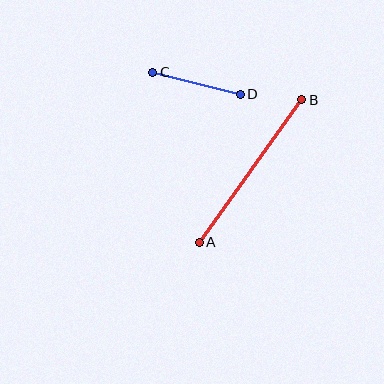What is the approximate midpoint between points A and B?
The midpoint is at approximately (251, 171) pixels.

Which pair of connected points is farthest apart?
Points A and B are farthest apart.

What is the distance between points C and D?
The distance is approximately 90 pixels.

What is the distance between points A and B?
The distance is approximately 175 pixels.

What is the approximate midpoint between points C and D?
The midpoint is at approximately (196, 83) pixels.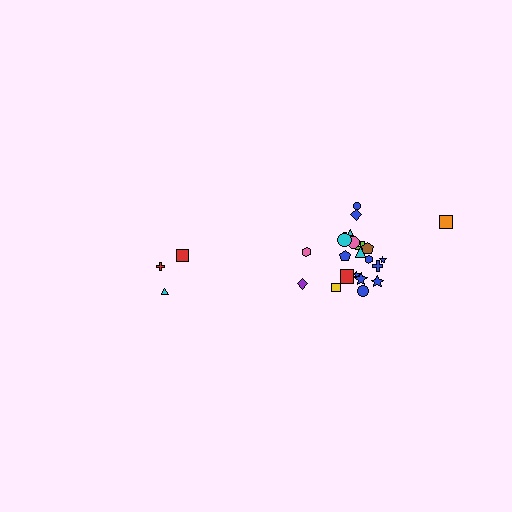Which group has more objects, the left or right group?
The right group.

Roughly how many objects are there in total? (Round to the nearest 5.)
Roughly 25 objects in total.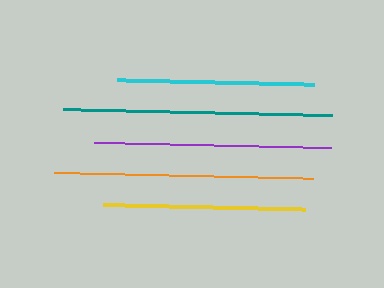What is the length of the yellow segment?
The yellow segment is approximately 203 pixels long.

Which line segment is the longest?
The teal line is the longest at approximately 269 pixels.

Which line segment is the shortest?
The cyan line is the shortest at approximately 197 pixels.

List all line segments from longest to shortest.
From longest to shortest: teal, orange, purple, yellow, cyan.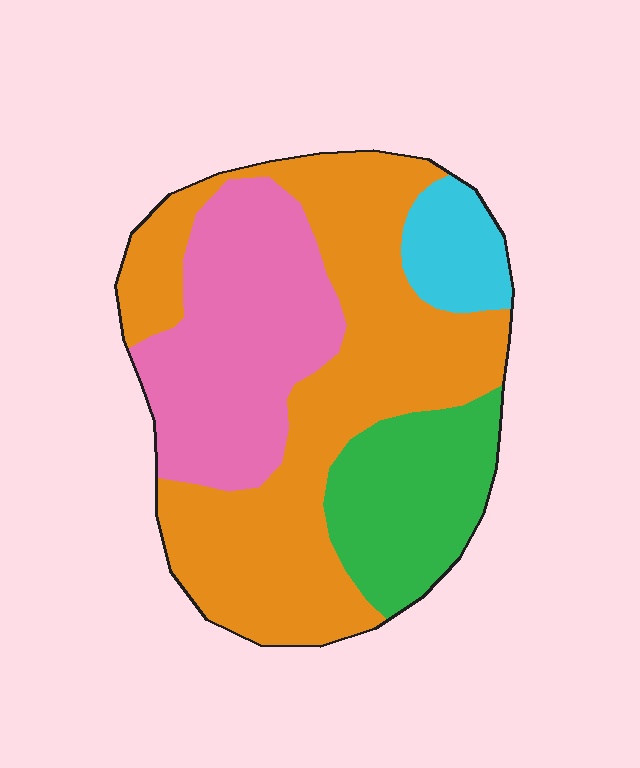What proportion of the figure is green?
Green takes up about one sixth (1/6) of the figure.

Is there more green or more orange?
Orange.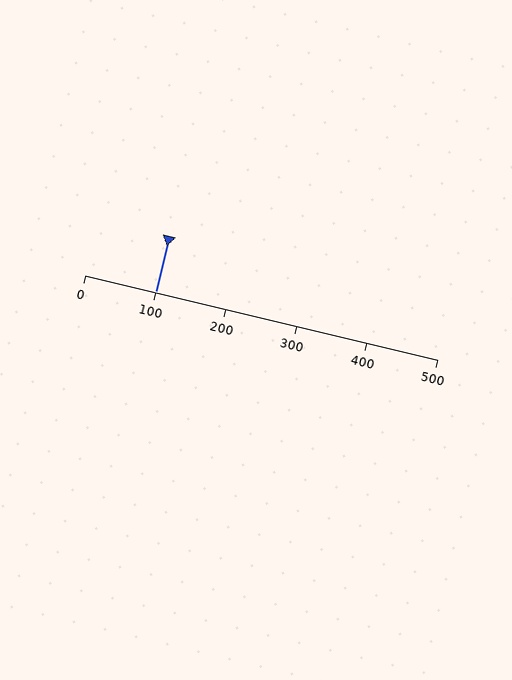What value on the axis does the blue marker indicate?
The marker indicates approximately 100.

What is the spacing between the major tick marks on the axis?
The major ticks are spaced 100 apart.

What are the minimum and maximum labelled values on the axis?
The axis runs from 0 to 500.